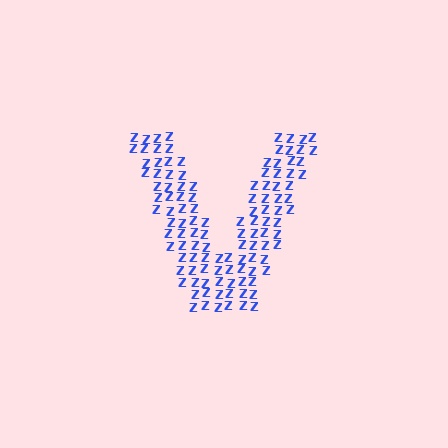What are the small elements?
The small elements are letter Z's.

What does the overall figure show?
The overall figure shows the letter V.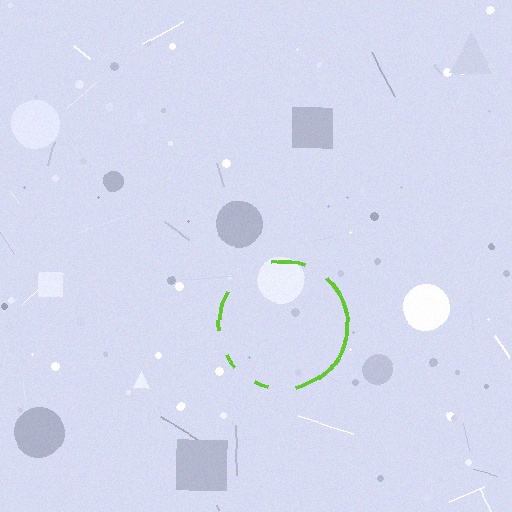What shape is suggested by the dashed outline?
The dashed outline suggests a circle.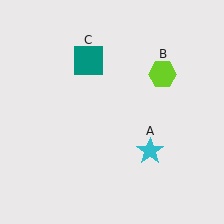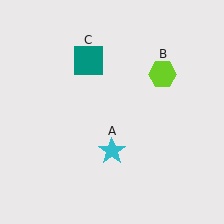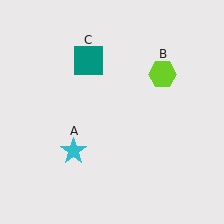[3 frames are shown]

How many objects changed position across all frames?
1 object changed position: cyan star (object A).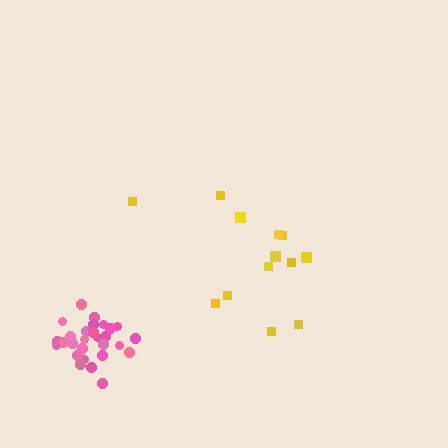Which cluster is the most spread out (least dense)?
Yellow.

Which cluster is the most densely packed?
Pink.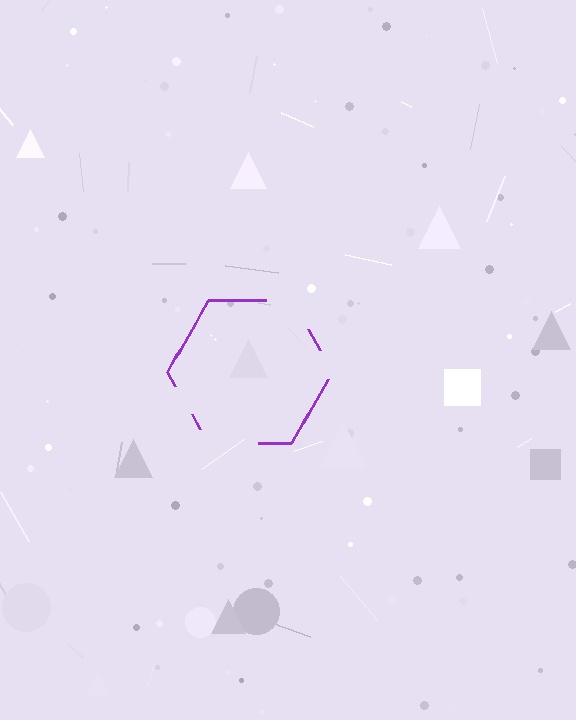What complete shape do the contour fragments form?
The contour fragments form a hexagon.